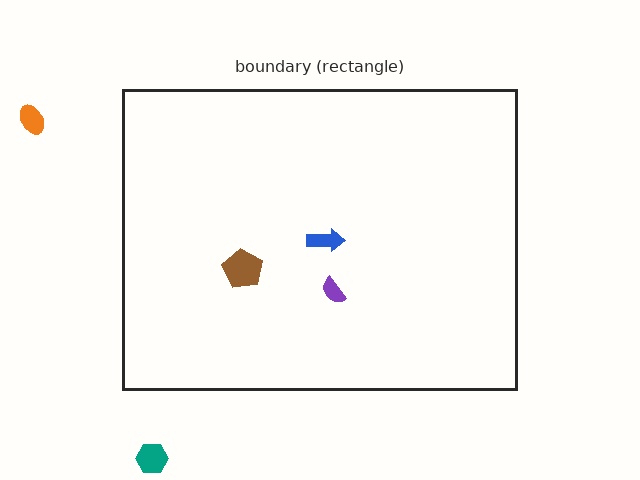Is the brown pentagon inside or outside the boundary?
Inside.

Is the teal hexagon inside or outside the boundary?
Outside.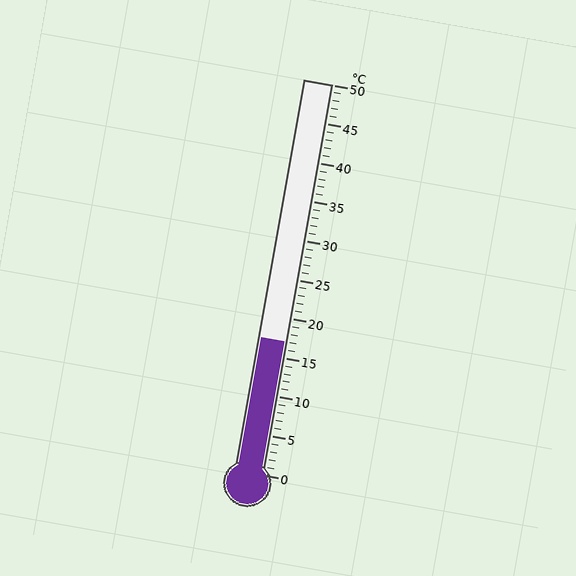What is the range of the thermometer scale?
The thermometer scale ranges from 0°C to 50°C.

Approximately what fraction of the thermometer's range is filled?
The thermometer is filled to approximately 35% of its range.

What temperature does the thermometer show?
The thermometer shows approximately 17°C.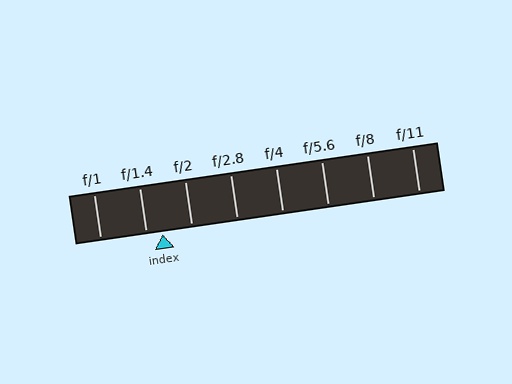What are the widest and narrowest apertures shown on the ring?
The widest aperture shown is f/1 and the narrowest is f/11.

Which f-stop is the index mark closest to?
The index mark is closest to f/1.4.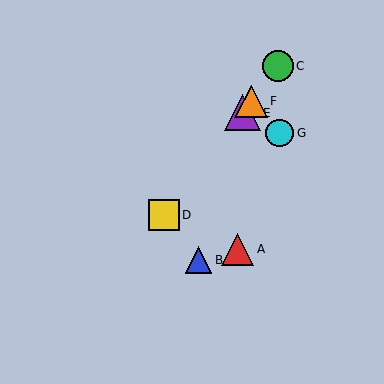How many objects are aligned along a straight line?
4 objects (C, D, E, F) are aligned along a straight line.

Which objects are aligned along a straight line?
Objects C, D, E, F are aligned along a straight line.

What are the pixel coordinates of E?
Object E is at (242, 113).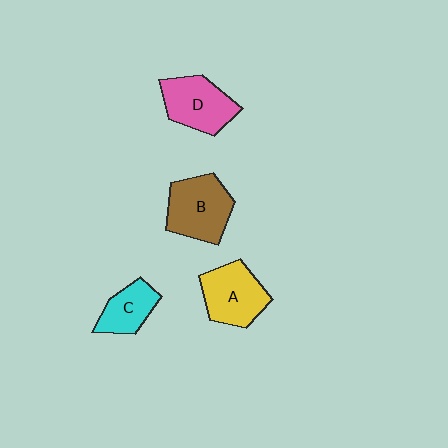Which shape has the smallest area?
Shape C (cyan).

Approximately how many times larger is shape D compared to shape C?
Approximately 1.4 times.